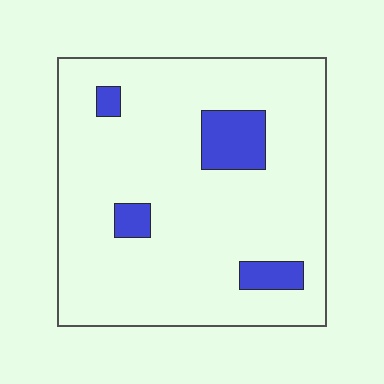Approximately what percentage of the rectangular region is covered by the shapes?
Approximately 10%.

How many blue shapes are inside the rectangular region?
4.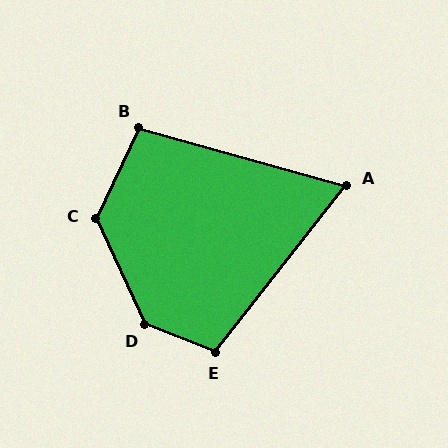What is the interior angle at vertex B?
Approximately 100 degrees (obtuse).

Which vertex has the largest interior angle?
D, at approximately 136 degrees.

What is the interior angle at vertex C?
Approximately 130 degrees (obtuse).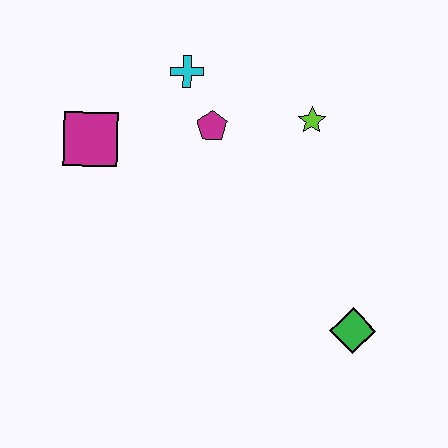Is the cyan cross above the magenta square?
Yes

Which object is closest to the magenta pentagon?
The cyan cross is closest to the magenta pentagon.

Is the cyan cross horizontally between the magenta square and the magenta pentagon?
Yes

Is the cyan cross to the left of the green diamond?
Yes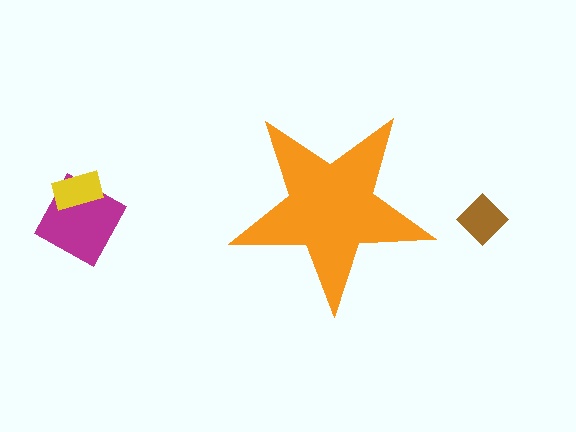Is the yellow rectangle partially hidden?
No, the yellow rectangle is fully visible.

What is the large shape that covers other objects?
An orange star.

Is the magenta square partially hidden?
No, the magenta square is fully visible.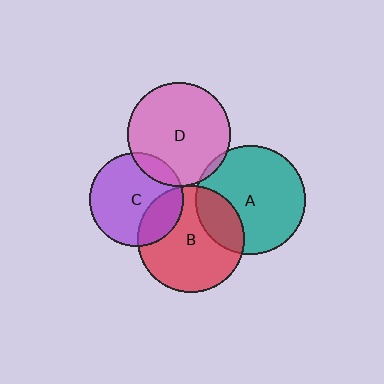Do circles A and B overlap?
Yes.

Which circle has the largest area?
Circle A (teal).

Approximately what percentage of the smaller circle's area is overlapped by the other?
Approximately 25%.